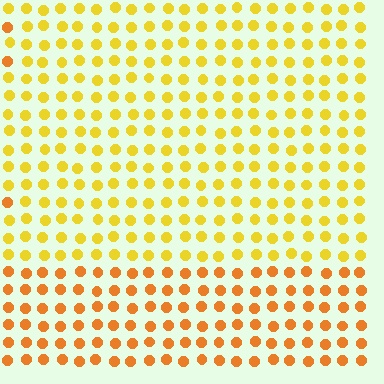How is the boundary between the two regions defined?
The boundary is defined purely by a slight shift in hue (about 27 degrees). Spacing, size, and orientation are identical on both sides.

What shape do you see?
I see a rectangle.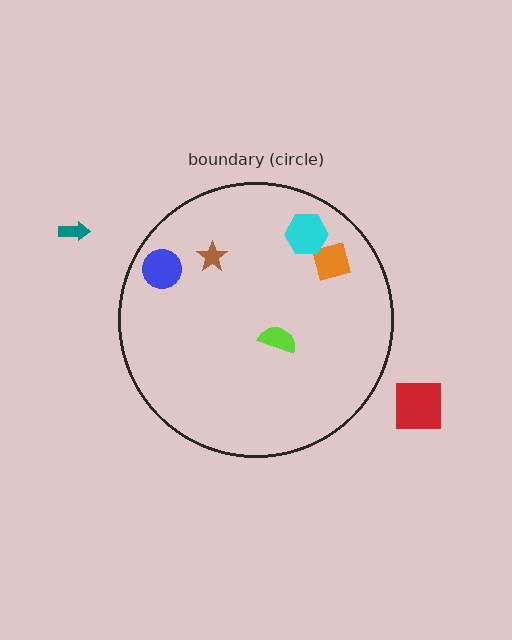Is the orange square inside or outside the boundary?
Inside.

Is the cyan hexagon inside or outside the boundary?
Inside.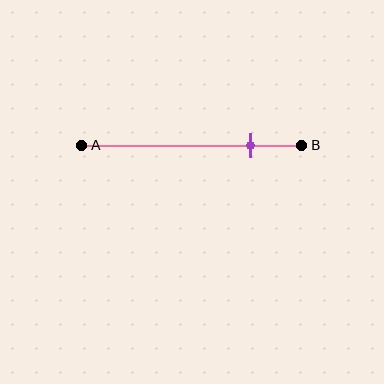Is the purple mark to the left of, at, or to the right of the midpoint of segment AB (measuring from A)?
The purple mark is to the right of the midpoint of segment AB.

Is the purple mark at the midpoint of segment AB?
No, the mark is at about 75% from A, not at the 50% midpoint.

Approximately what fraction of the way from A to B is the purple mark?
The purple mark is approximately 75% of the way from A to B.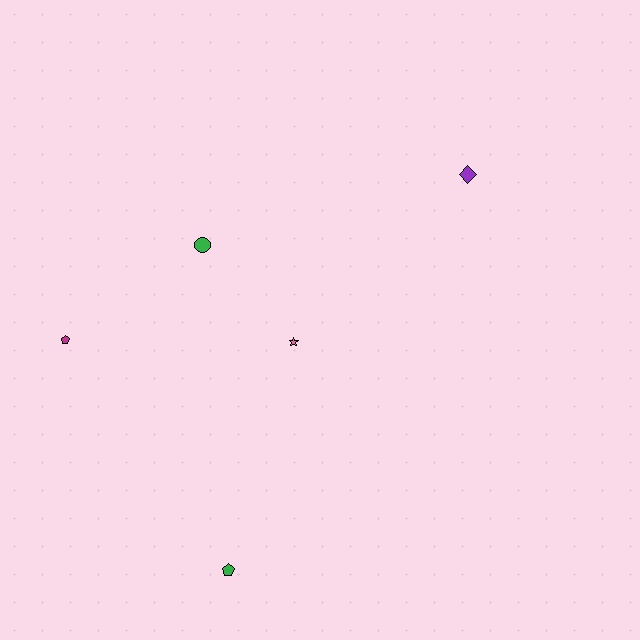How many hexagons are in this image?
There are no hexagons.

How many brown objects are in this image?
There are no brown objects.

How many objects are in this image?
There are 5 objects.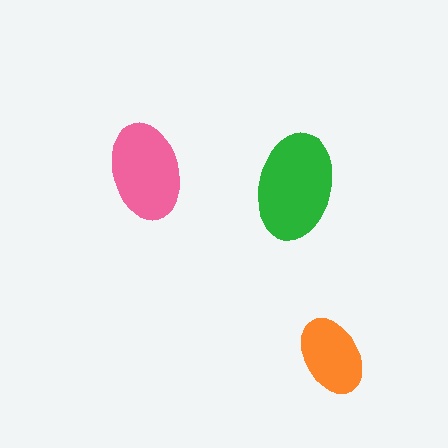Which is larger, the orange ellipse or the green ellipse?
The green one.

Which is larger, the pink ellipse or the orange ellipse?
The pink one.